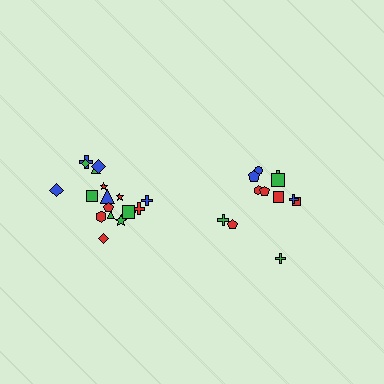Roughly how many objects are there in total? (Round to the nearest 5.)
Roughly 30 objects in total.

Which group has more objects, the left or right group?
The left group.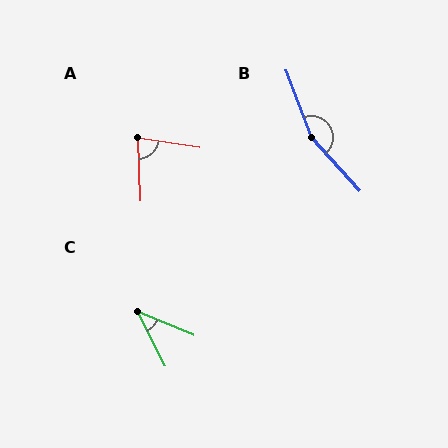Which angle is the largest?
B, at approximately 159 degrees.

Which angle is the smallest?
C, at approximately 41 degrees.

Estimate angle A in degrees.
Approximately 79 degrees.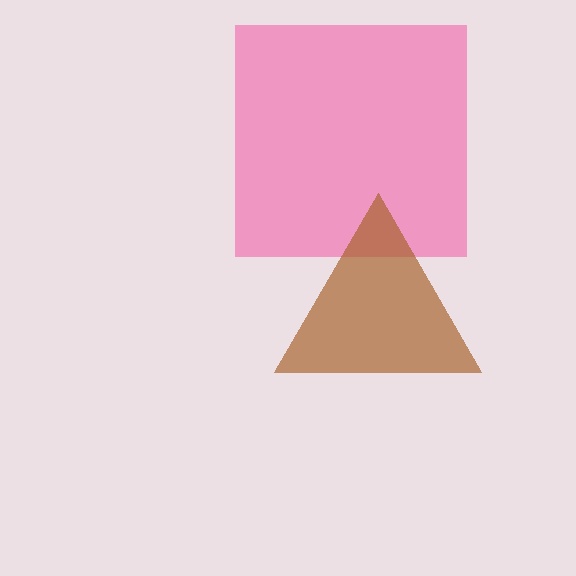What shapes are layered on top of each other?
The layered shapes are: a pink square, a brown triangle.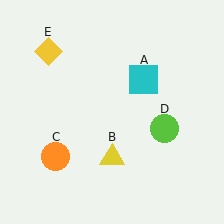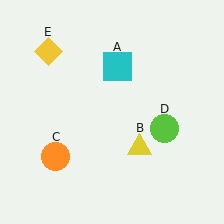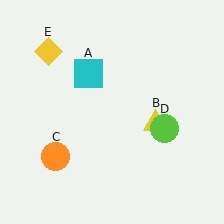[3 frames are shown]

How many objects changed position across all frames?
2 objects changed position: cyan square (object A), yellow triangle (object B).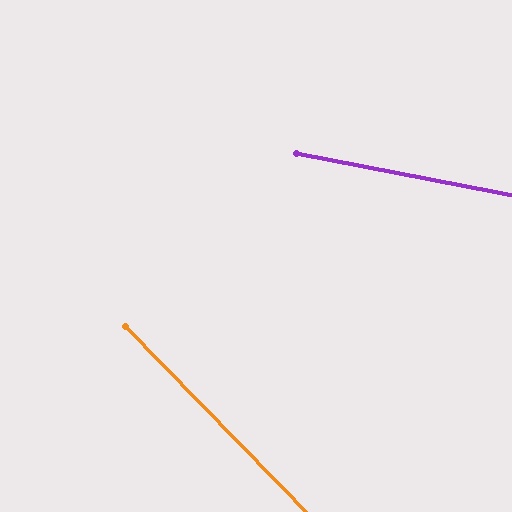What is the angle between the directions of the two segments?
Approximately 35 degrees.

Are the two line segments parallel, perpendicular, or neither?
Neither parallel nor perpendicular — they differ by about 35°.